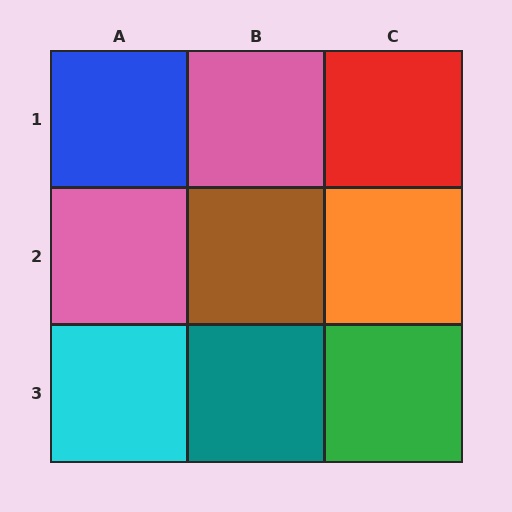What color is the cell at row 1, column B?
Pink.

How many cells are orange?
1 cell is orange.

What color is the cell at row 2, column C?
Orange.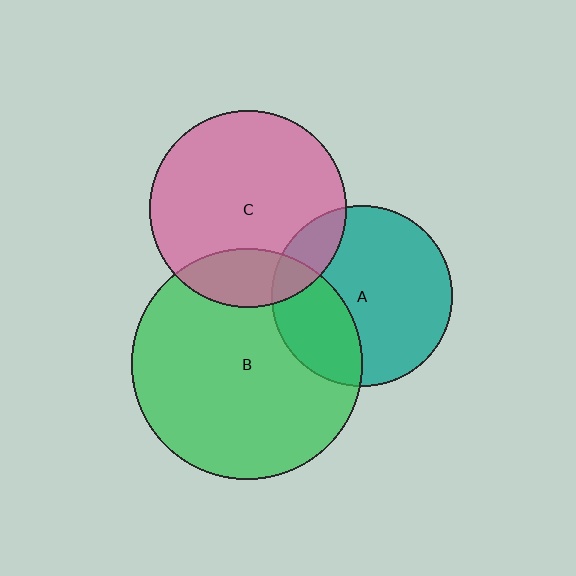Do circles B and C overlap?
Yes.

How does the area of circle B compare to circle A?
Approximately 1.6 times.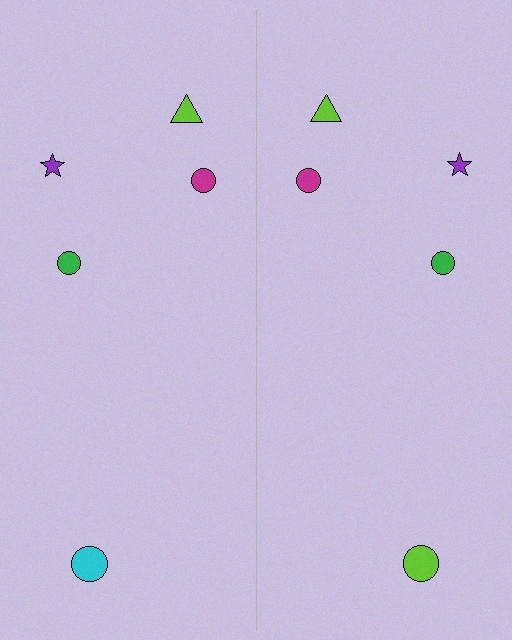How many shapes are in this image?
There are 10 shapes in this image.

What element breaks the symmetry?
The lime circle on the right side breaks the symmetry — its mirror counterpart is cyan.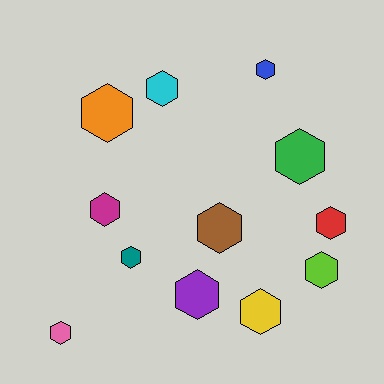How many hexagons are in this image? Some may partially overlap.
There are 12 hexagons.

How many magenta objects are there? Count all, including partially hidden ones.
There is 1 magenta object.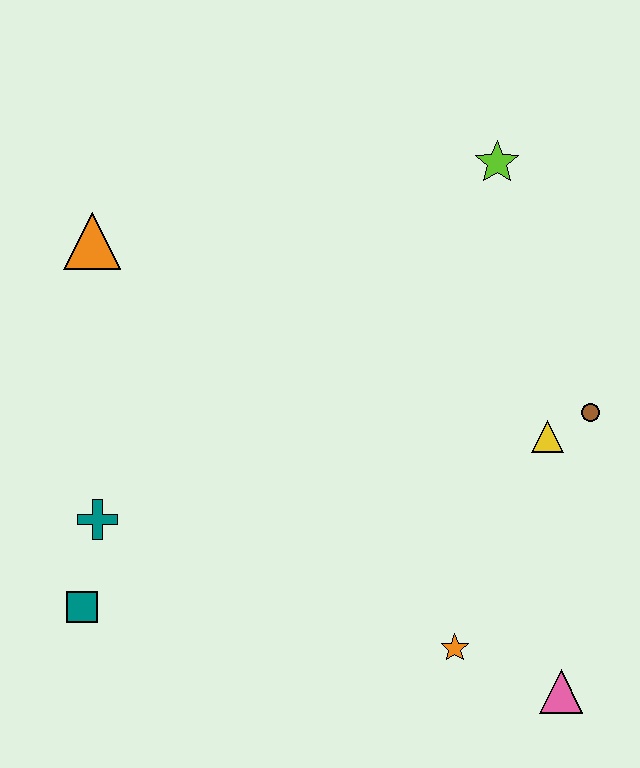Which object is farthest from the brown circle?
The teal square is farthest from the brown circle.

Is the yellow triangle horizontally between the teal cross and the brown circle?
Yes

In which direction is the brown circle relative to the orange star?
The brown circle is above the orange star.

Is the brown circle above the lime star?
No